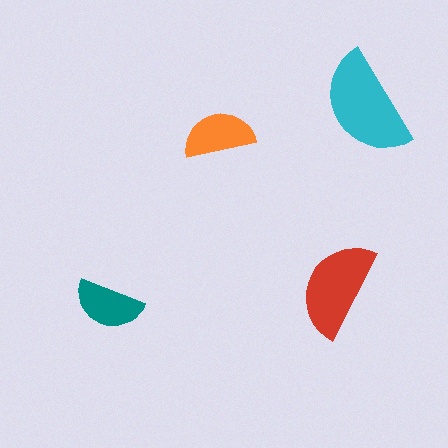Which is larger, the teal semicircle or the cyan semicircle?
The cyan one.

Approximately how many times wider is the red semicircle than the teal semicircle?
About 1.5 times wider.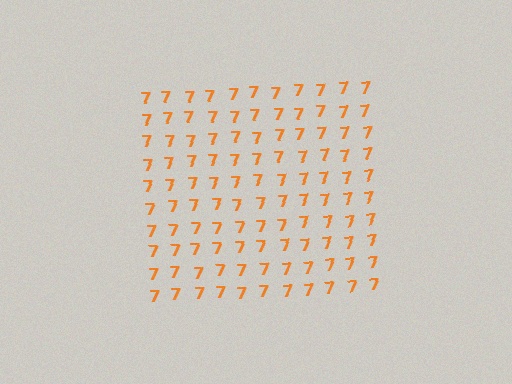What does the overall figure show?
The overall figure shows a square.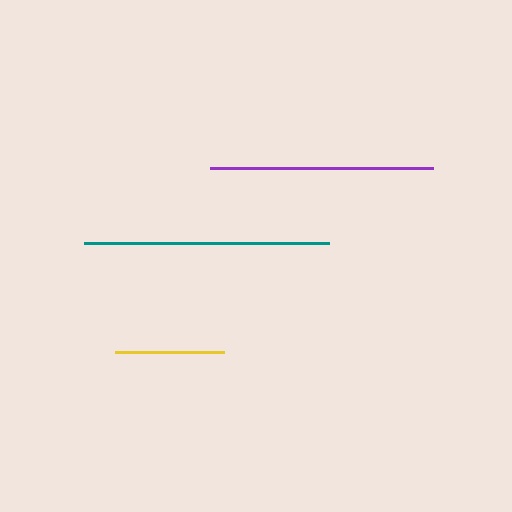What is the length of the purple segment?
The purple segment is approximately 223 pixels long.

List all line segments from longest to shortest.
From longest to shortest: teal, purple, yellow.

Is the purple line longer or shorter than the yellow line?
The purple line is longer than the yellow line.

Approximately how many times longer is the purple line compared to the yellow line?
The purple line is approximately 2.1 times the length of the yellow line.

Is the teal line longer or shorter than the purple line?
The teal line is longer than the purple line.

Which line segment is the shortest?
The yellow line is the shortest at approximately 109 pixels.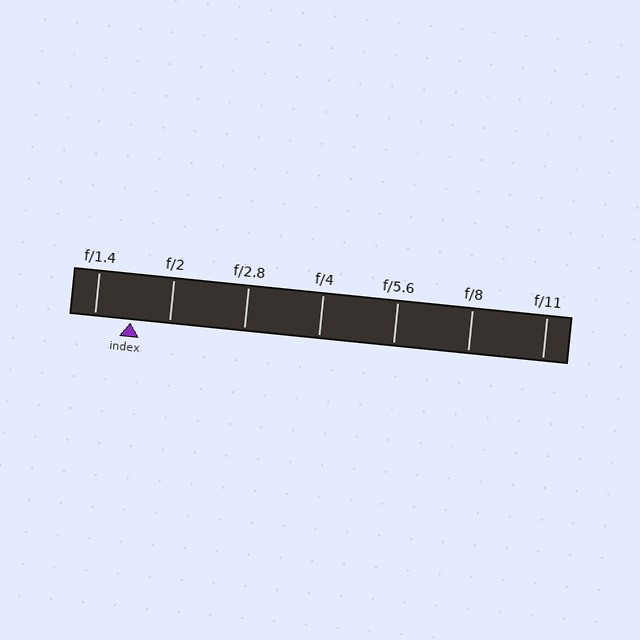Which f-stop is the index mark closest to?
The index mark is closest to f/1.4.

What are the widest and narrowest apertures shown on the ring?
The widest aperture shown is f/1.4 and the narrowest is f/11.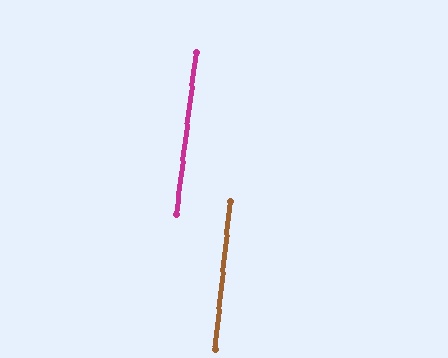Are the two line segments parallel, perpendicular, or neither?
Parallel — their directions differ by only 1.2°.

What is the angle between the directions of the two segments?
Approximately 1 degree.